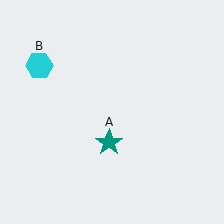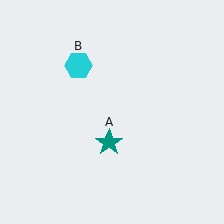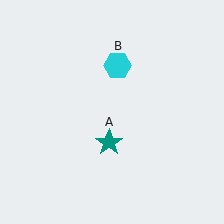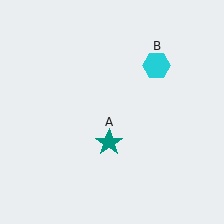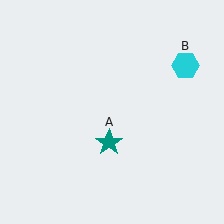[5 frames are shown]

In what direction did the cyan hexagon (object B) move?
The cyan hexagon (object B) moved right.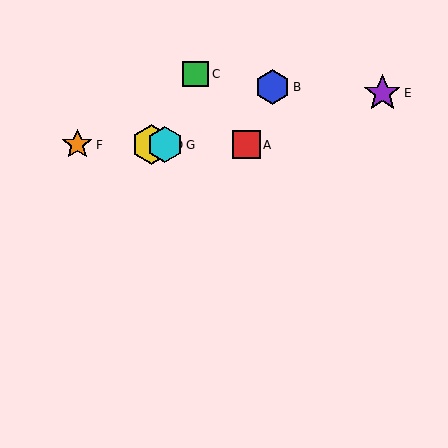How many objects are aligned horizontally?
4 objects (A, D, F, G) are aligned horizontally.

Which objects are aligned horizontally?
Objects A, D, F, G are aligned horizontally.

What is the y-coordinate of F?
Object F is at y≈145.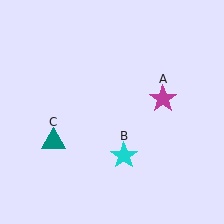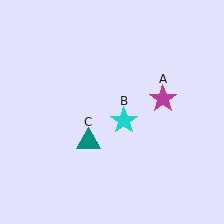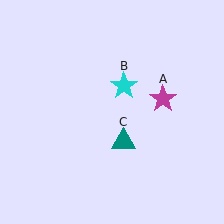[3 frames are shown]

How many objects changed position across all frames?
2 objects changed position: cyan star (object B), teal triangle (object C).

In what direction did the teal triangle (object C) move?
The teal triangle (object C) moved right.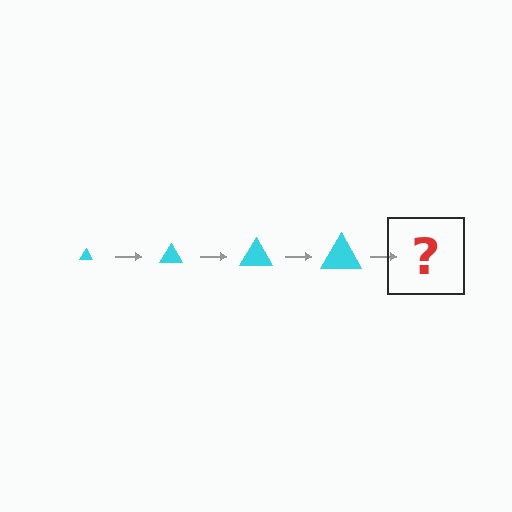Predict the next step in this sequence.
The next step is a cyan triangle, larger than the previous one.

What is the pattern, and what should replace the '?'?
The pattern is that the triangle gets progressively larger each step. The '?' should be a cyan triangle, larger than the previous one.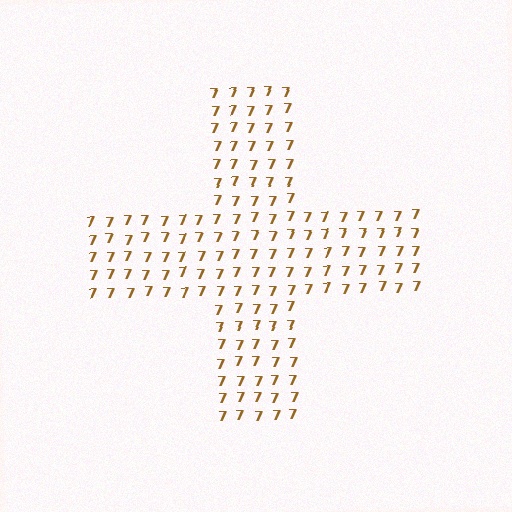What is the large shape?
The large shape is a cross.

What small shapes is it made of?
It is made of small digit 7's.